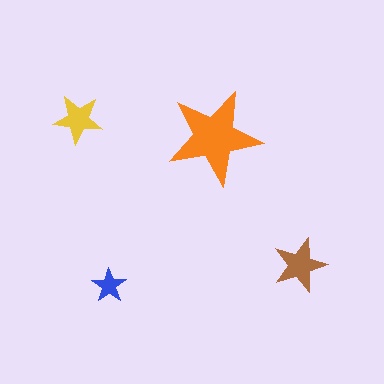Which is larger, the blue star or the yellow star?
The yellow one.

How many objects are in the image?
There are 4 objects in the image.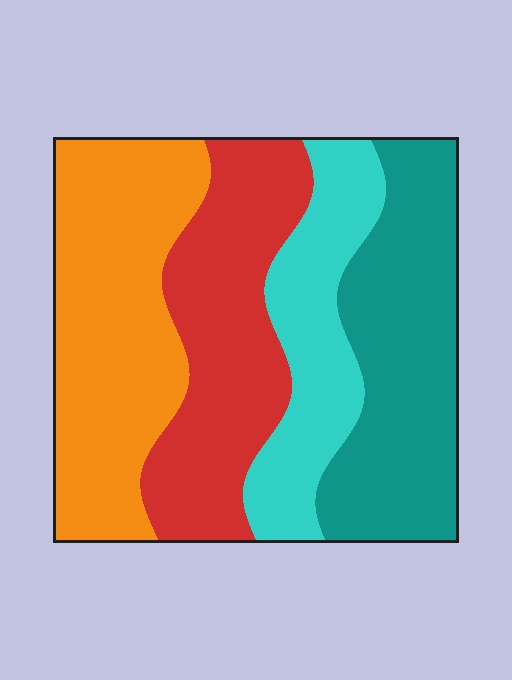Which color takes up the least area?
Cyan, at roughly 20%.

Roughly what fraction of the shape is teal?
Teal takes up about one quarter (1/4) of the shape.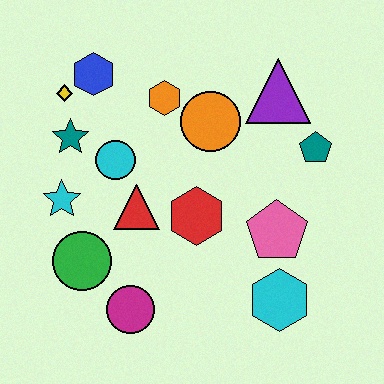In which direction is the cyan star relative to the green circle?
The cyan star is above the green circle.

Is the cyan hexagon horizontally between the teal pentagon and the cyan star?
Yes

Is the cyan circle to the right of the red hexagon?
No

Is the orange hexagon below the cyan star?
No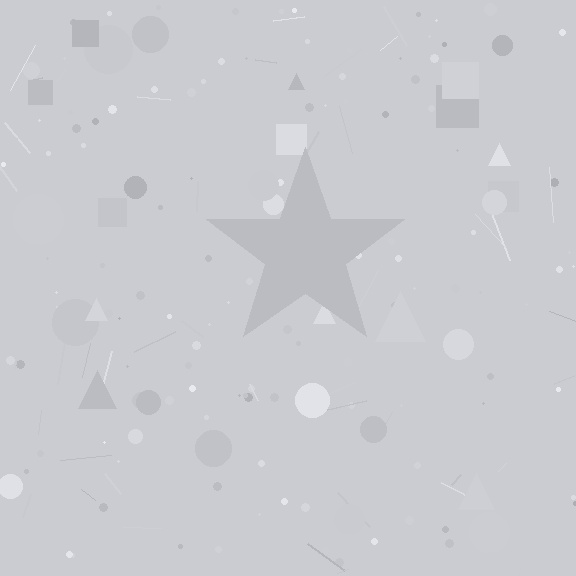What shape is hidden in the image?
A star is hidden in the image.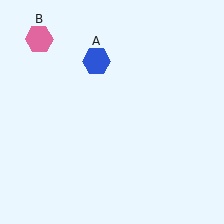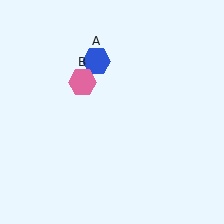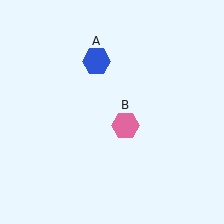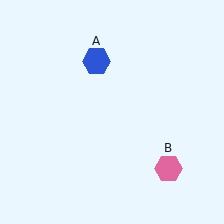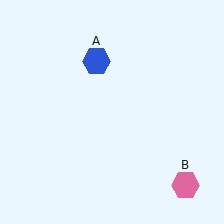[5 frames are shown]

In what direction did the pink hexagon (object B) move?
The pink hexagon (object B) moved down and to the right.